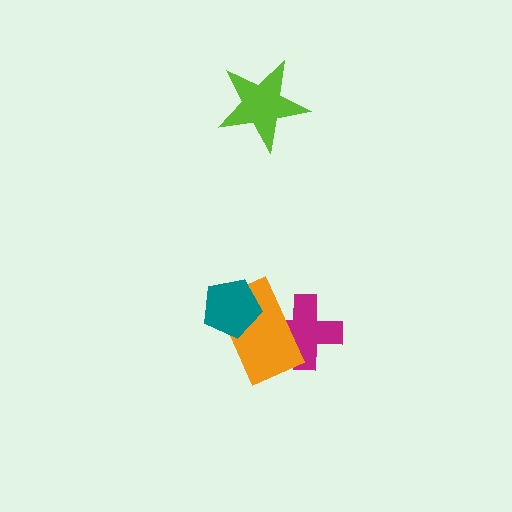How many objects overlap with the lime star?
0 objects overlap with the lime star.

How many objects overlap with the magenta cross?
1 object overlaps with the magenta cross.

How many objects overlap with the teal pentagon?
1 object overlaps with the teal pentagon.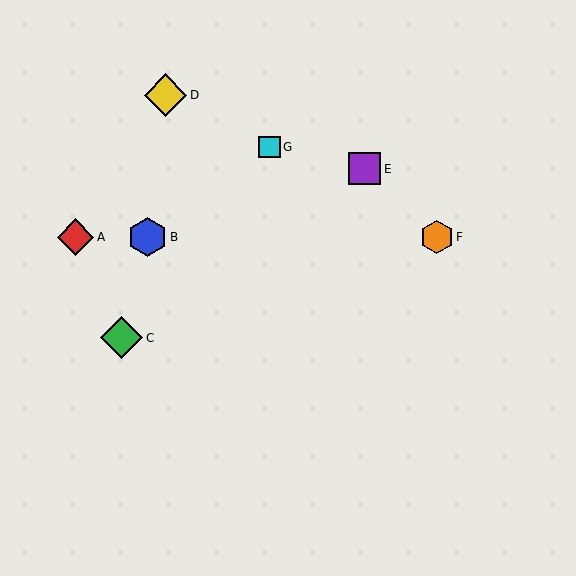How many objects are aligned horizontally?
3 objects (A, B, F) are aligned horizontally.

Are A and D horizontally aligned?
No, A is at y≈237 and D is at y≈95.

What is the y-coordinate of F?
Object F is at y≈237.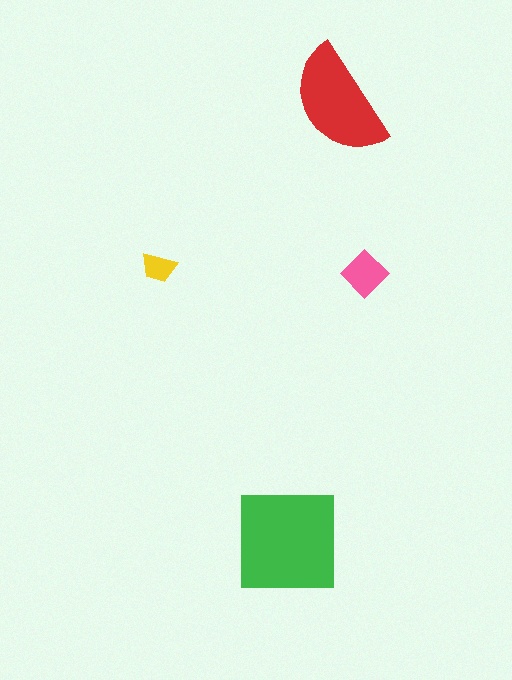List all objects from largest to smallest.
The green square, the red semicircle, the pink diamond, the yellow trapezoid.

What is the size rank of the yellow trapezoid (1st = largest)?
4th.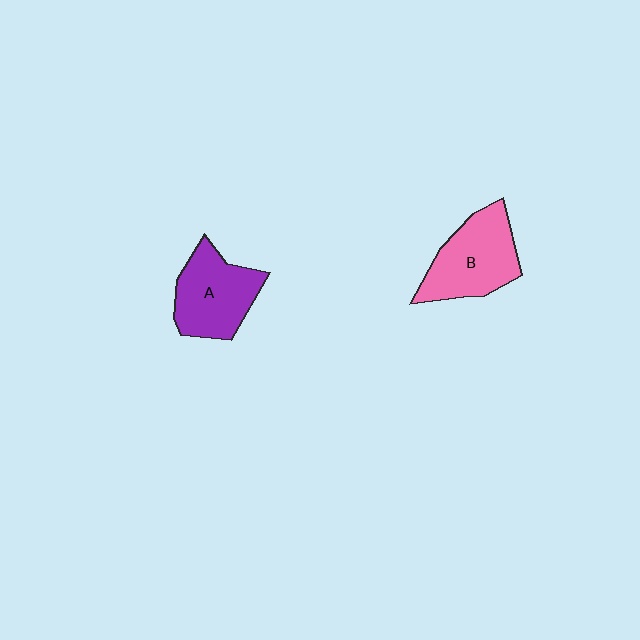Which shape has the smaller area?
Shape A (purple).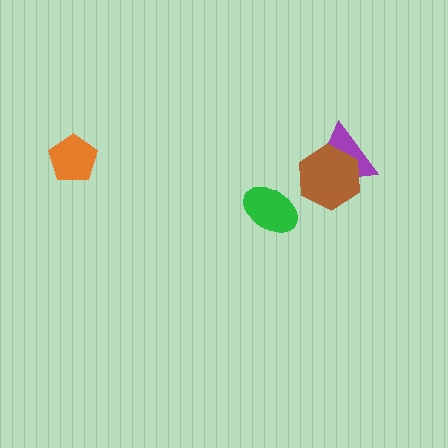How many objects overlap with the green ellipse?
0 objects overlap with the green ellipse.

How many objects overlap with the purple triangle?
1 object overlaps with the purple triangle.